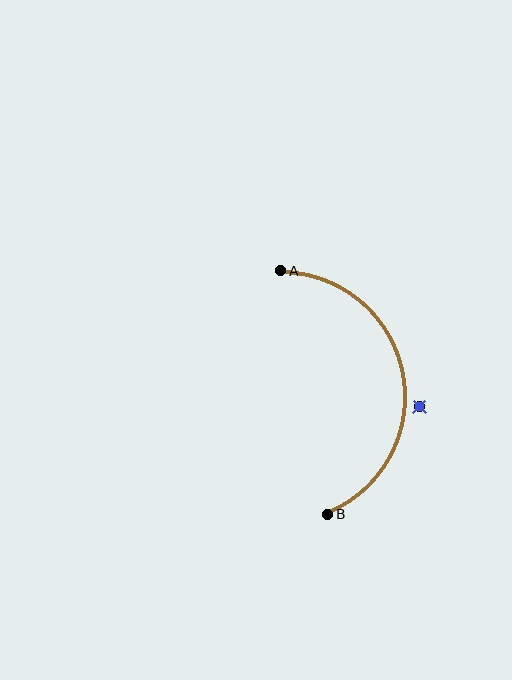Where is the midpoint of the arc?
The arc midpoint is the point on the curve farthest from the straight line joining A and B. It sits to the right of that line.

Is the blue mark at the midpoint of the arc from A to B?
No — the blue mark does not lie on the arc at all. It sits slightly outside the curve.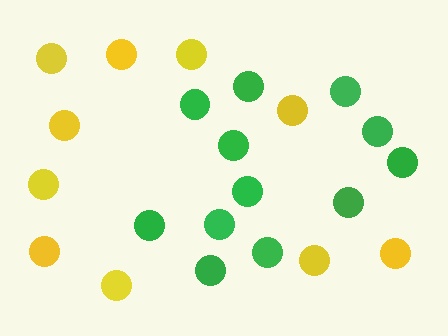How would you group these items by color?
There are 2 groups: one group of green circles (12) and one group of yellow circles (10).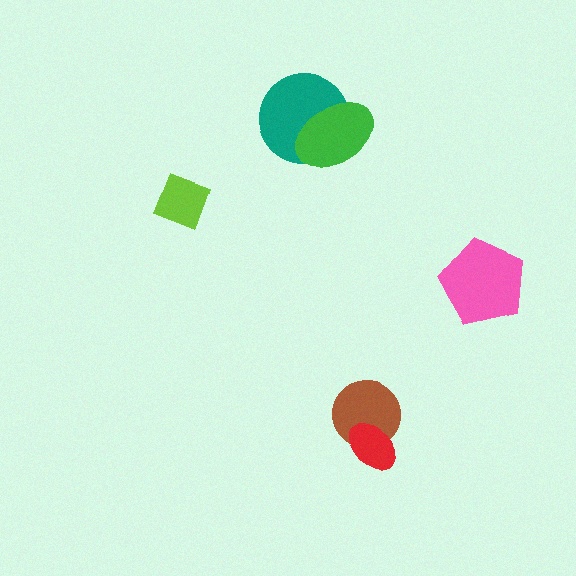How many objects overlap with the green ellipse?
1 object overlaps with the green ellipse.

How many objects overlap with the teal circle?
1 object overlaps with the teal circle.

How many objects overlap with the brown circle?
1 object overlaps with the brown circle.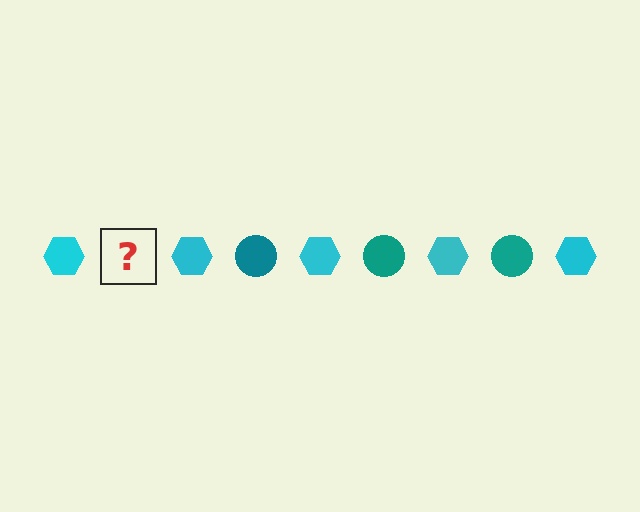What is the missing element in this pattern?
The missing element is a teal circle.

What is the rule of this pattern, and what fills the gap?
The rule is that the pattern alternates between cyan hexagon and teal circle. The gap should be filled with a teal circle.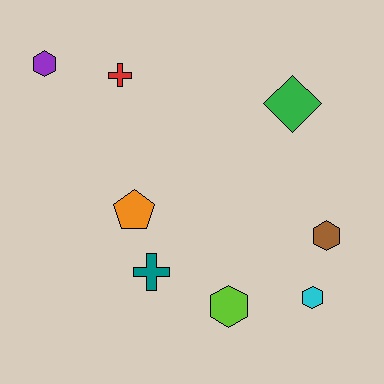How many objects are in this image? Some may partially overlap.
There are 8 objects.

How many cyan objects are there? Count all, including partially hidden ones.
There is 1 cyan object.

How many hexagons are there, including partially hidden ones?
There are 4 hexagons.